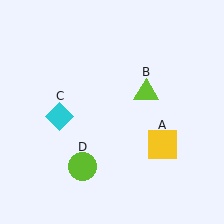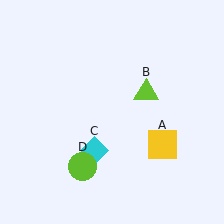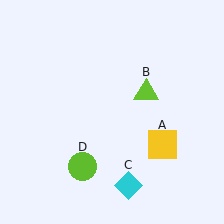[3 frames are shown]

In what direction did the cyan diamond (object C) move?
The cyan diamond (object C) moved down and to the right.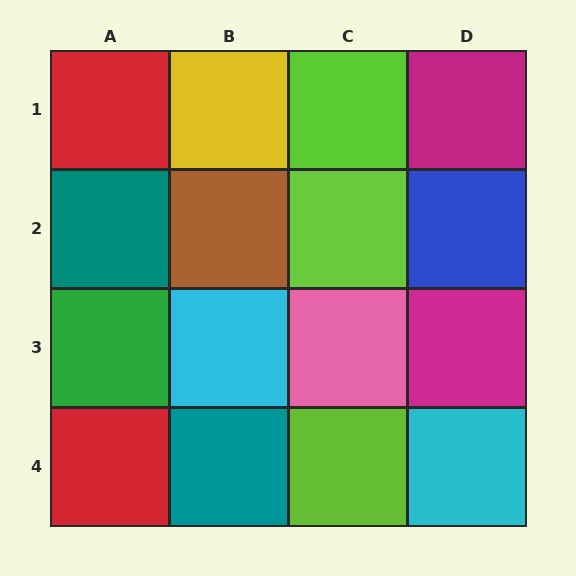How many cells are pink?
1 cell is pink.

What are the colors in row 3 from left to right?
Green, cyan, pink, magenta.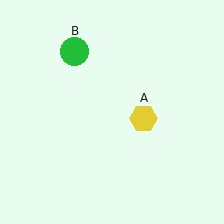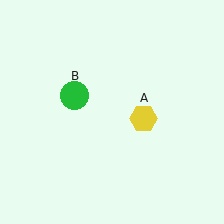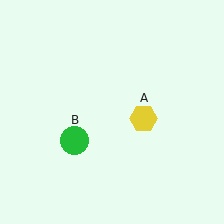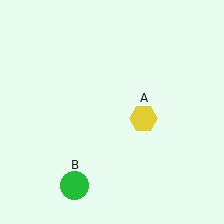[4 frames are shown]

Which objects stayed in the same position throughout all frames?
Yellow hexagon (object A) remained stationary.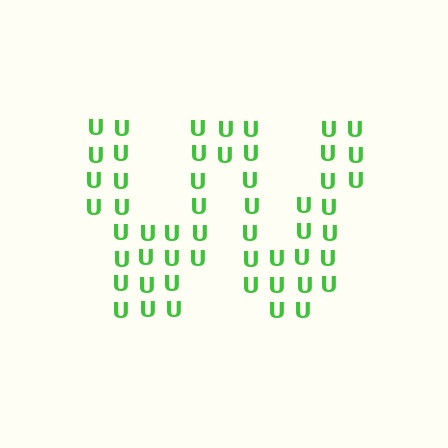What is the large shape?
The large shape is the letter W.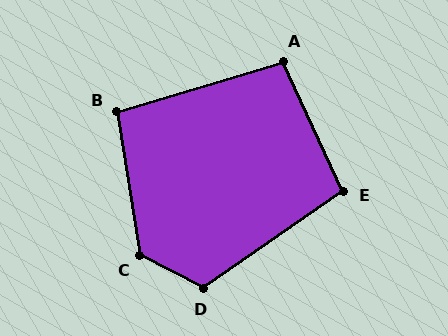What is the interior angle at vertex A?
Approximately 98 degrees (obtuse).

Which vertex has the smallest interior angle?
B, at approximately 97 degrees.